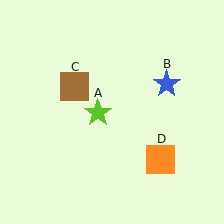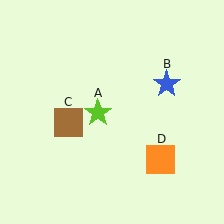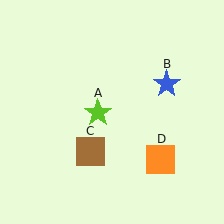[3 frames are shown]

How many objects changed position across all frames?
1 object changed position: brown square (object C).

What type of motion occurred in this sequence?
The brown square (object C) rotated counterclockwise around the center of the scene.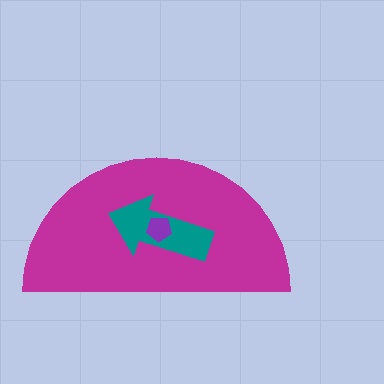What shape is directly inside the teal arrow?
The purple pentagon.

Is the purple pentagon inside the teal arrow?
Yes.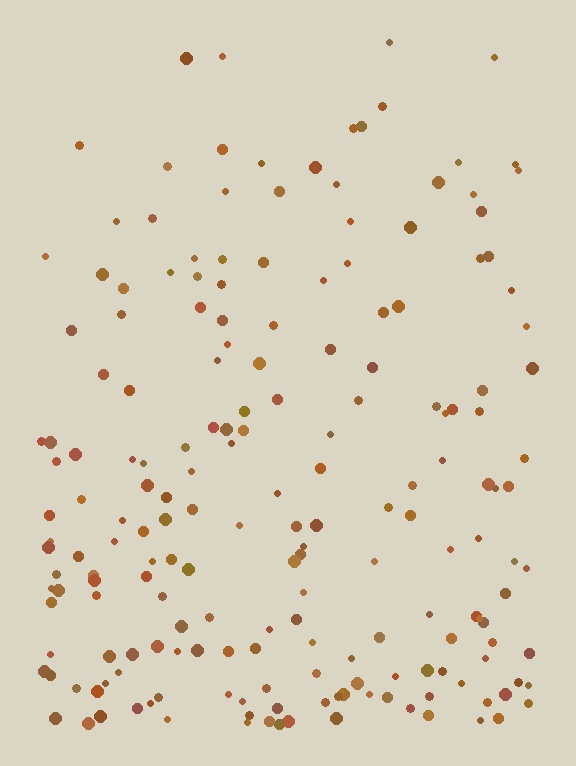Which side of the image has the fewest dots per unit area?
The top.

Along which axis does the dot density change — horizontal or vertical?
Vertical.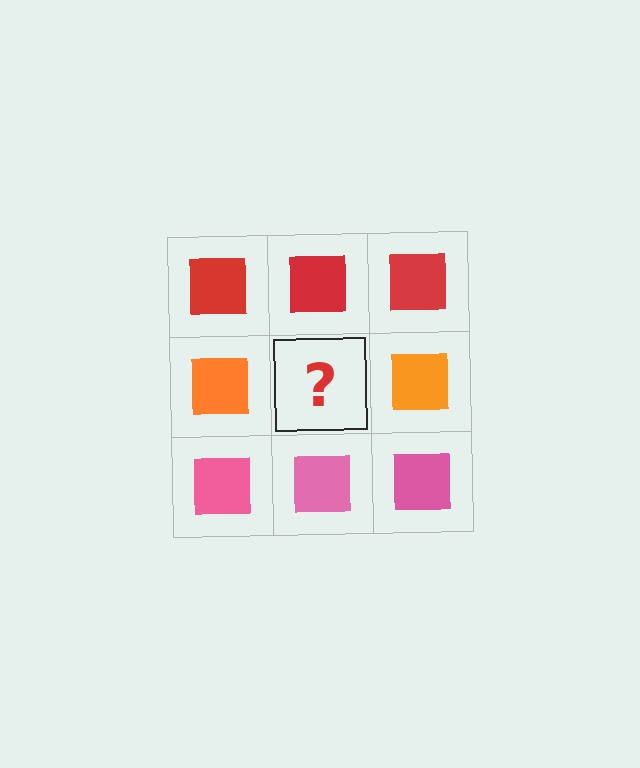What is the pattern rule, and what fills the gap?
The rule is that each row has a consistent color. The gap should be filled with an orange square.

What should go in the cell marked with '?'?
The missing cell should contain an orange square.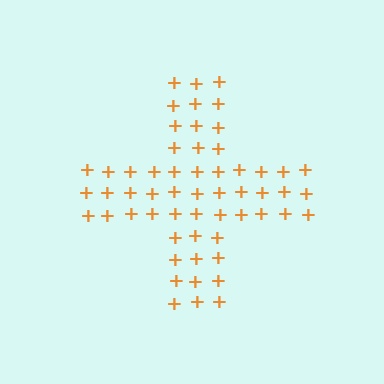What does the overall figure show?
The overall figure shows a cross.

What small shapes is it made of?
It is made of small plus signs.